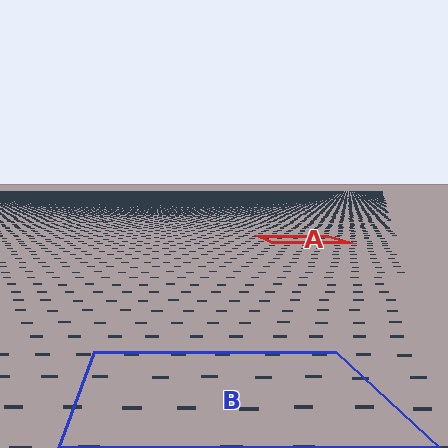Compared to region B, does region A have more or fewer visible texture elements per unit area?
Region A has more texture elements per unit area — they are packed more densely because it is farther away.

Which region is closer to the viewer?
Region B is closer. The texture elements there are larger and more spread out.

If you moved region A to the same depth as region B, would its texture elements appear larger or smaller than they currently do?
They would appear larger. At a closer depth, the same texture elements are projected at a bigger on-screen size.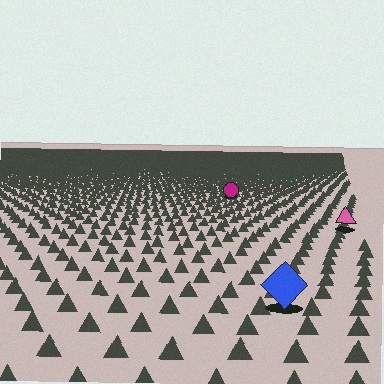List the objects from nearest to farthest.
From nearest to farthest: the blue diamond, the pink triangle, the magenta circle.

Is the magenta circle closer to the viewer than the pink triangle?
No. The pink triangle is closer — you can tell from the texture gradient: the ground texture is coarser near it.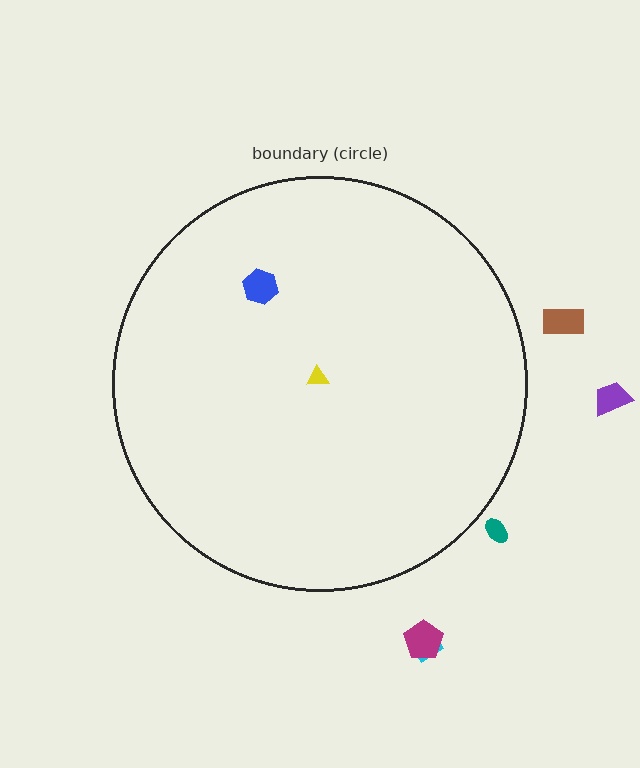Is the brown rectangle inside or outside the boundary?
Outside.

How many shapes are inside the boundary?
2 inside, 5 outside.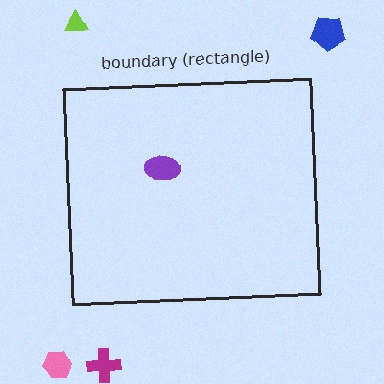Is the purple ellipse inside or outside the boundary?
Inside.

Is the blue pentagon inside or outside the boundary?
Outside.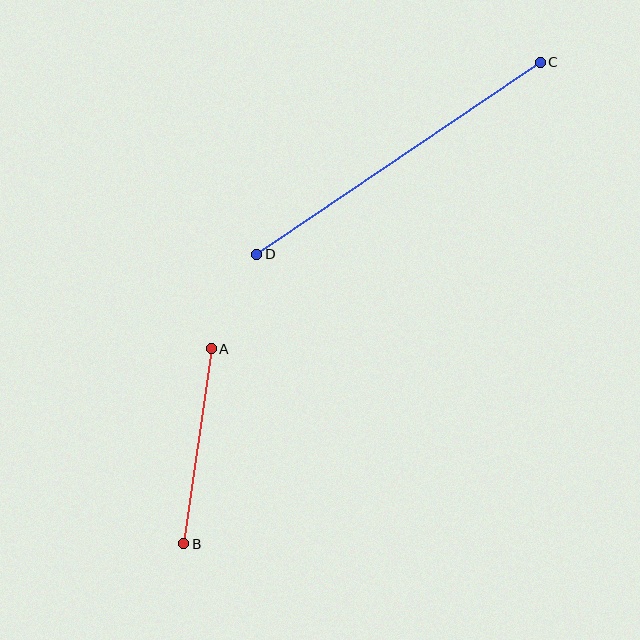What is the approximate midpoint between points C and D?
The midpoint is at approximately (398, 158) pixels.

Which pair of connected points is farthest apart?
Points C and D are farthest apart.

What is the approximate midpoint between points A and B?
The midpoint is at approximately (198, 446) pixels.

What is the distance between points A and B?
The distance is approximately 197 pixels.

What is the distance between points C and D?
The distance is approximately 343 pixels.